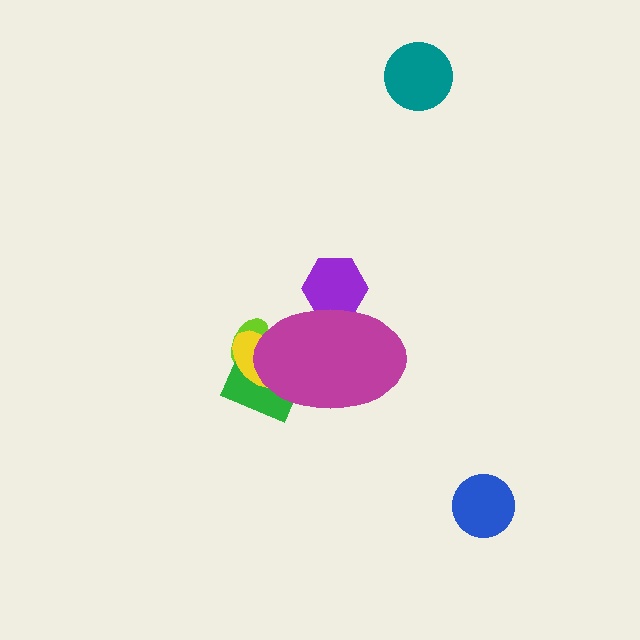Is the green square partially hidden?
Yes, the green square is partially hidden behind the magenta ellipse.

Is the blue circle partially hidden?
No, the blue circle is fully visible.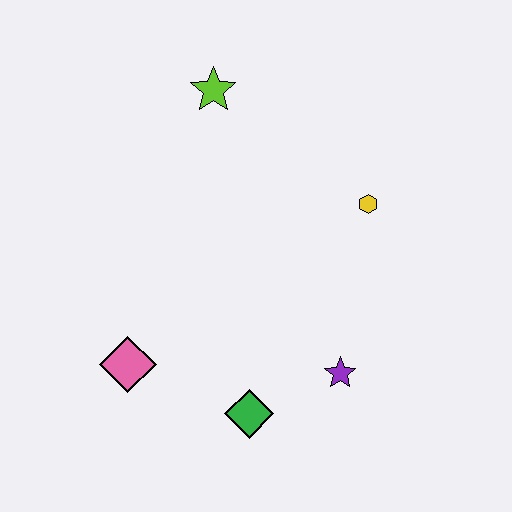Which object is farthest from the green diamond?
The lime star is farthest from the green diamond.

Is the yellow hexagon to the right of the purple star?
Yes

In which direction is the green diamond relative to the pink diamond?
The green diamond is to the right of the pink diamond.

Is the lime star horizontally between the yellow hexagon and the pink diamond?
Yes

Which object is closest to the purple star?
The green diamond is closest to the purple star.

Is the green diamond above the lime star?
No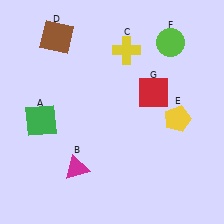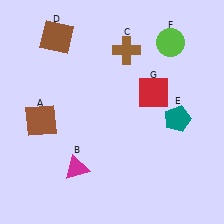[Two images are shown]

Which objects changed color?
A changed from green to brown. C changed from yellow to brown. E changed from yellow to teal.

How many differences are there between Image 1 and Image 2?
There are 3 differences between the two images.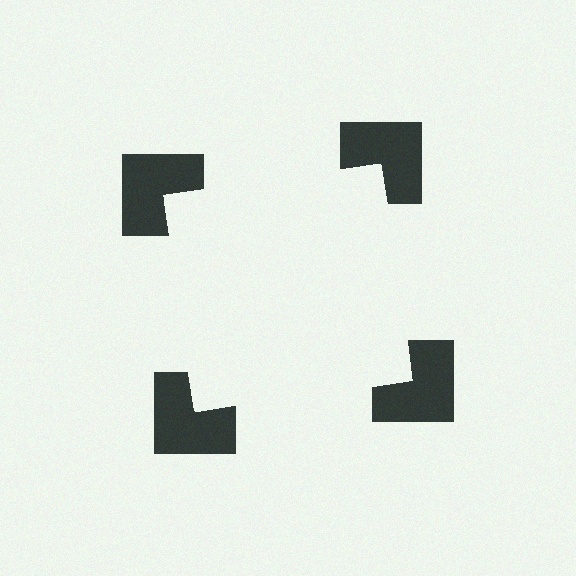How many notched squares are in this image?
There are 4 — one at each vertex of the illusory square.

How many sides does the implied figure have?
4 sides.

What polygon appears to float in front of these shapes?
An illusory square — its edges are inferred from the aligned wedge cuts in the notched squares, not physically drawn.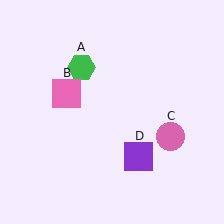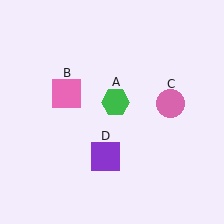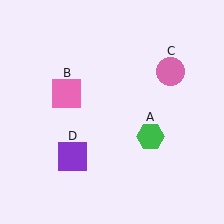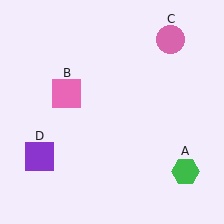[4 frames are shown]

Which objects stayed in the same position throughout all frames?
Pink square (object B) remained stationary.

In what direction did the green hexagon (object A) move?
The green hexagon (object A) moved down and to the right.